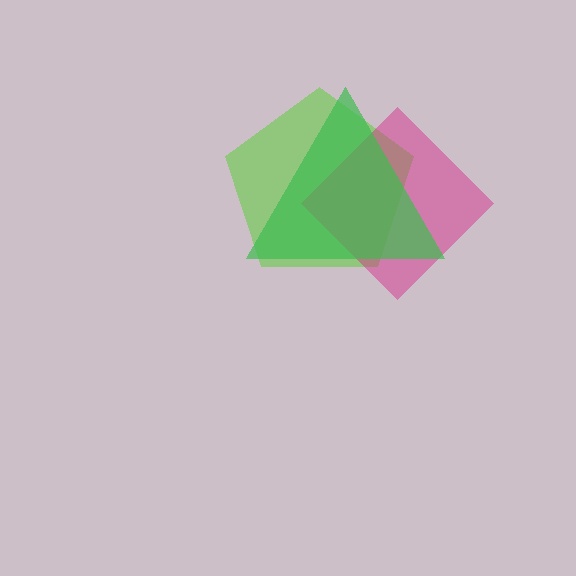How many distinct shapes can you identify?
There are 3 distinct shapes: a lime pentagon, a magenta diamond, a green triangle.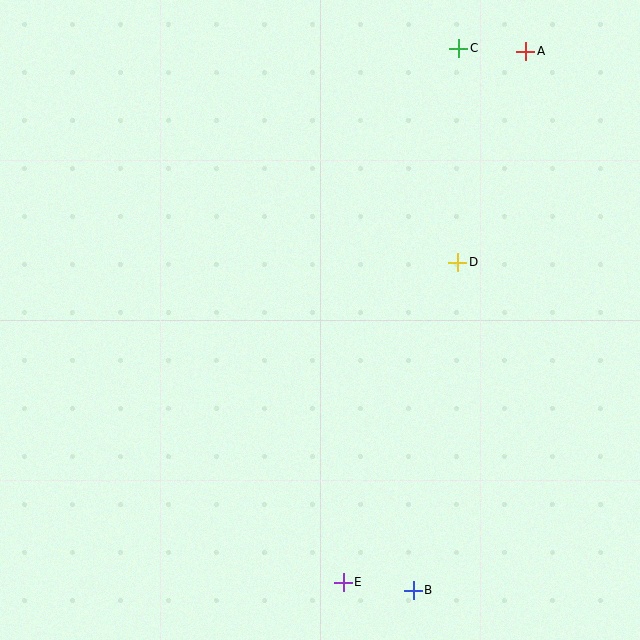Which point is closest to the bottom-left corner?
Point E is closest to the bottom-left corner.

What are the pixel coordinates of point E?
Point E is at (343, 582).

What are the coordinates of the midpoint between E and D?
The midpoint between E and D is at (400, 422).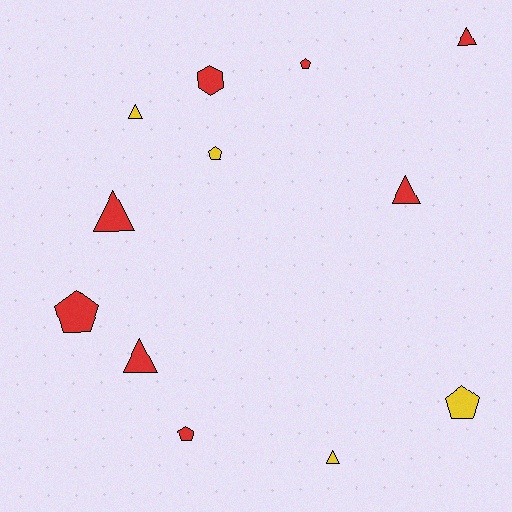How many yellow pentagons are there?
There are 2 yellow pentagons.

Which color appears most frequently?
Red, with 8 objects.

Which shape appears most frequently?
Triangle, with 6 objects.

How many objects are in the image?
There are 12 objects.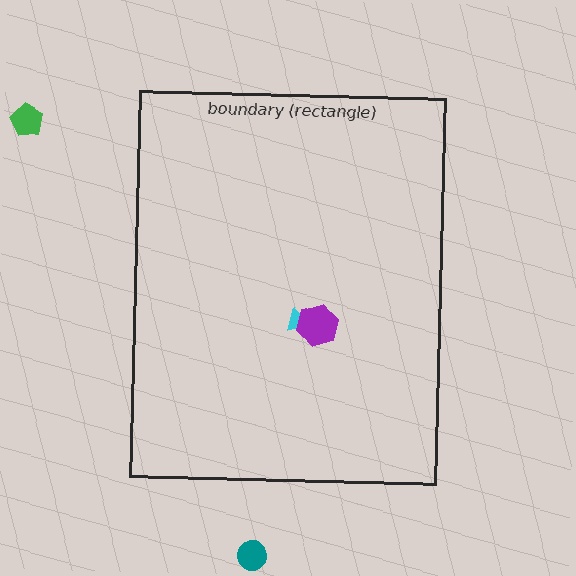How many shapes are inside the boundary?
2 inside, 2 outside.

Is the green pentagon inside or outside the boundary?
Outside.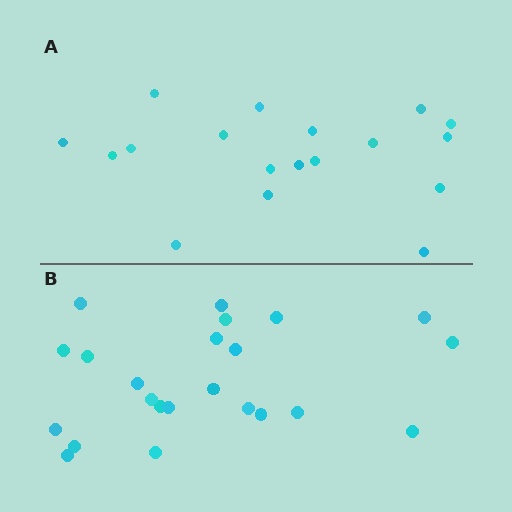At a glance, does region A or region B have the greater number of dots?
Region B (the bottom region) has more dots.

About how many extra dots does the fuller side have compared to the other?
Region B has about 5 more dots than region A.